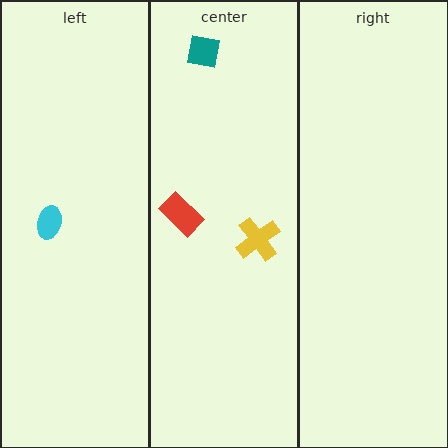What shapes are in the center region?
The teal square, the red rectangle, the yellow cross.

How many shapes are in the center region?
3.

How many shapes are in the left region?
1.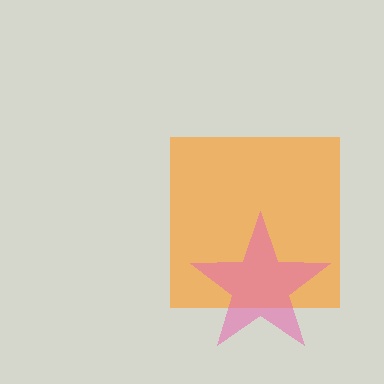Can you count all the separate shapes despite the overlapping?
Yes, there are 2 separate shapes.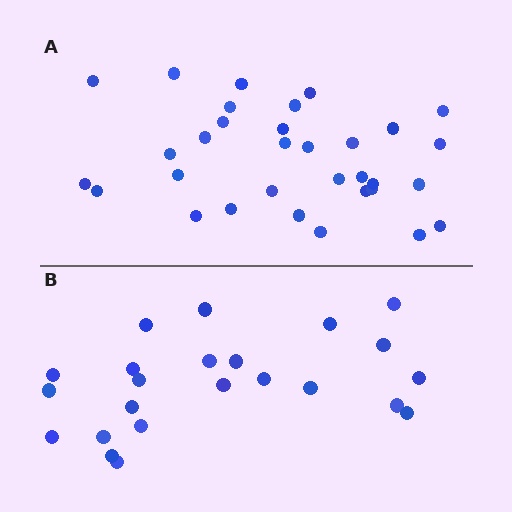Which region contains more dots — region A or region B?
Region A (the top region) has more dots.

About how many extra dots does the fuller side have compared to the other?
Region A has roughly 8 or so more dots than region B.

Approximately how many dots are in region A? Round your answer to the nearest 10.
About 30 dots. (The exact count is 32, which rounds to 30.)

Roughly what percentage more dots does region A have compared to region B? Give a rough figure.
About 40% more.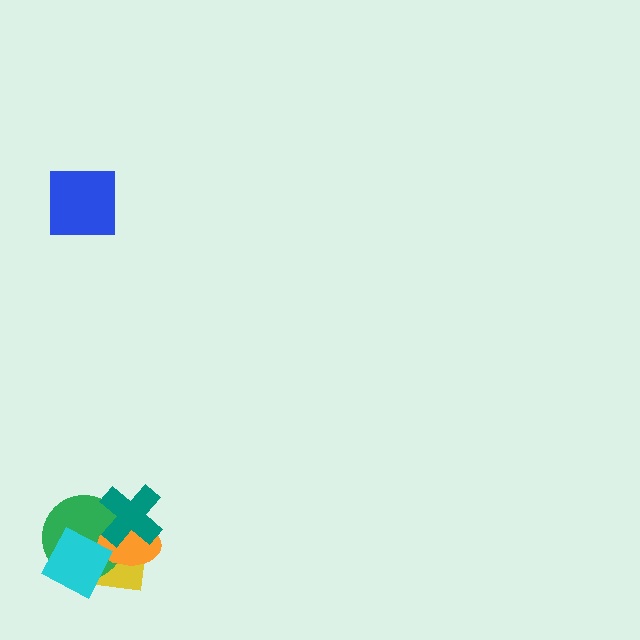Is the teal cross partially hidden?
No, no other shape covers it.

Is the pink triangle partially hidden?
Yes, it is partially covered by another shape.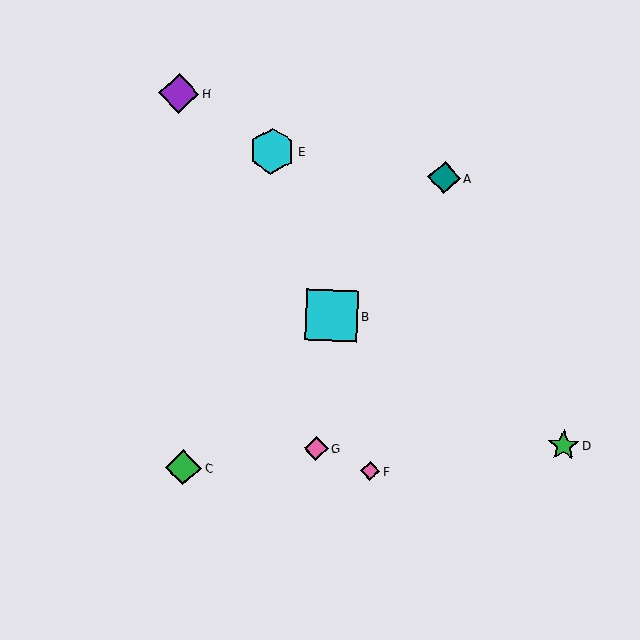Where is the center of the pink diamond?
The center of the pink diamond is at (370, 471).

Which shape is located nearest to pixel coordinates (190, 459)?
The green diamond (labeled C) at (184, 467) is nearest to that location.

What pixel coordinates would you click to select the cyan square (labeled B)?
Click at (332, 315) to select the cyan square B.